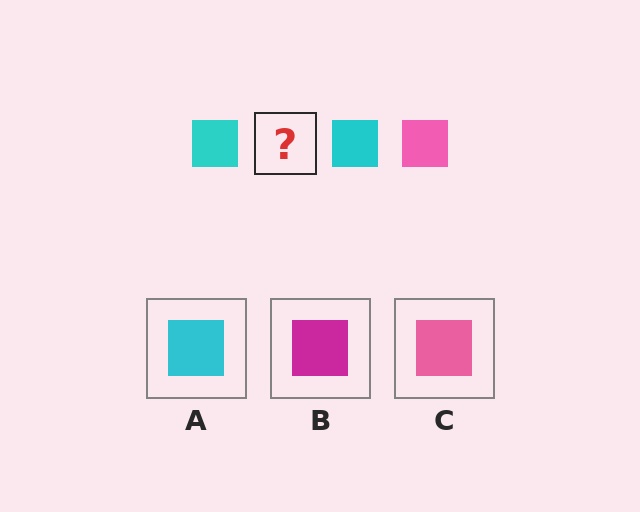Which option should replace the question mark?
Option C.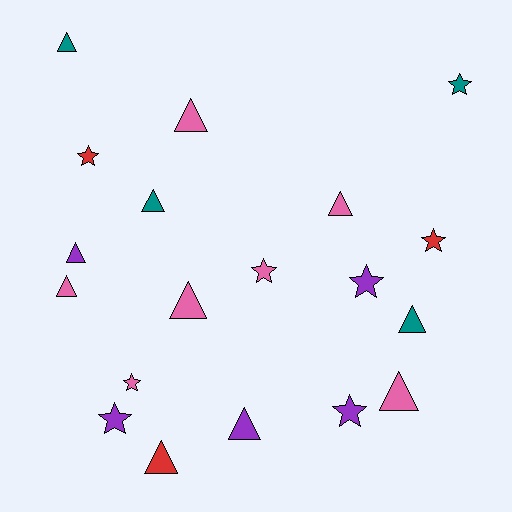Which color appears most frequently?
Pink, with 7 objects.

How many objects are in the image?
There are 19 objects.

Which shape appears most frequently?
Triangle, with 11 objects.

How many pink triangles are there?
There are 5 pink triangles.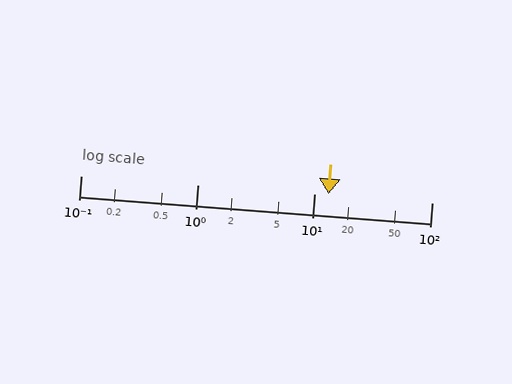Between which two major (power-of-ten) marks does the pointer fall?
The pointer is between 10 and 100.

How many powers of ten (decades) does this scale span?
The scale spans 3 decades, from 0.1 to 100.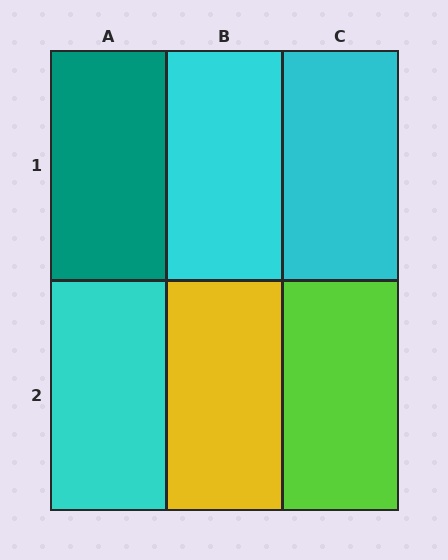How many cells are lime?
1 cell is lime.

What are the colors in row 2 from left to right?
Cyan, yellow, lime.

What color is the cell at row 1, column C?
Cyan.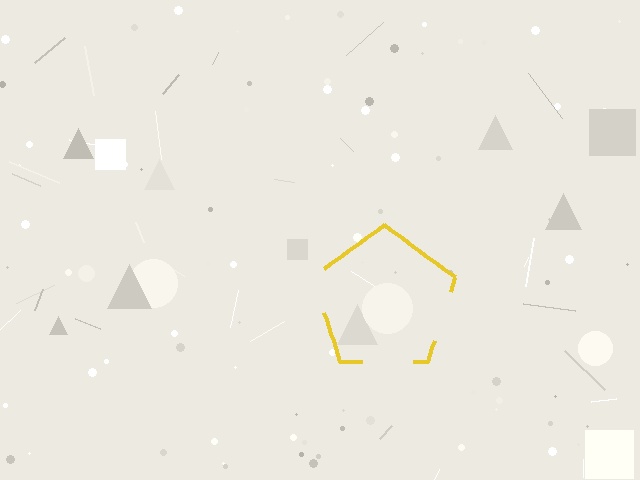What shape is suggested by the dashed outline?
The dashed outline suggests a pentagon.